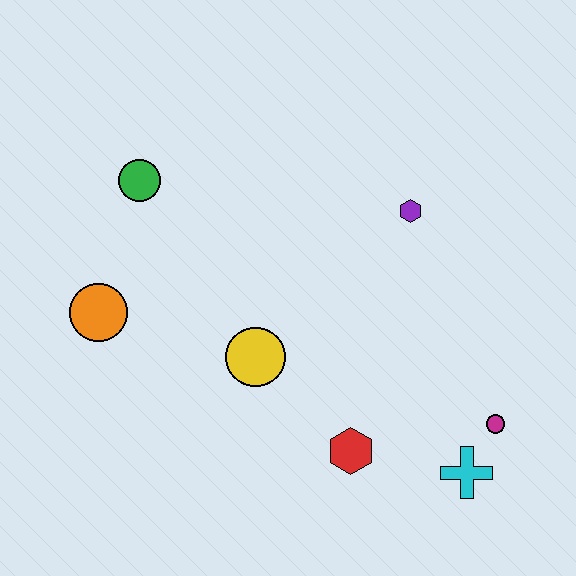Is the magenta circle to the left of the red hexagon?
No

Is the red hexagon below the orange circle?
Yes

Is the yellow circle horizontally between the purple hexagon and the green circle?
Yes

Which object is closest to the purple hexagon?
The yellow circle is closest to the purple hexagon.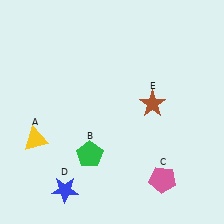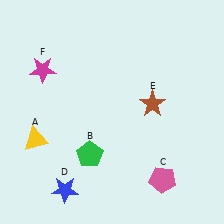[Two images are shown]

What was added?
A magenta star (F) was added in Image 2.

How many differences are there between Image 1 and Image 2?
There is 1 difference between the two images.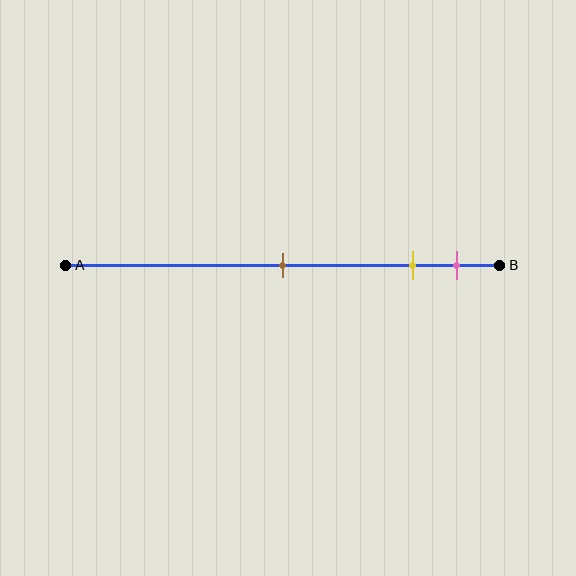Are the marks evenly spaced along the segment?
No, the marks are not evenly spaced.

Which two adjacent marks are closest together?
The yellow and pink marks are the closest adjacent pair.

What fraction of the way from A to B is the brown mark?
The brown mark is approximately 50% (0.5) of the way from A to B.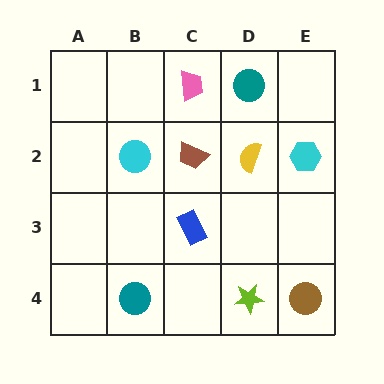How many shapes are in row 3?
1 shape.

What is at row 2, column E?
A cyan hexagon.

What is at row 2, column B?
A cyan circle.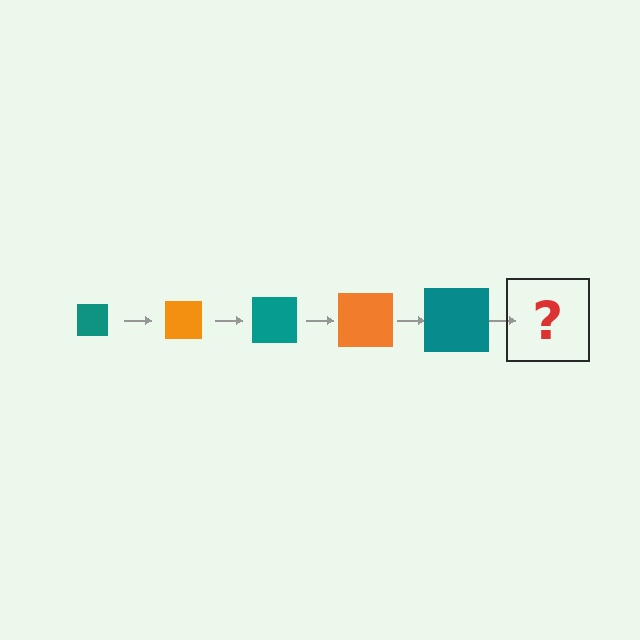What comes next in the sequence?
The next element should be an orange square, larger than the previous one.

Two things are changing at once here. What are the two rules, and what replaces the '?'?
The two rules are that the square grows larger each step and the color cycles through teal and orange. The '?' should be an orange square, larger than the previous one.